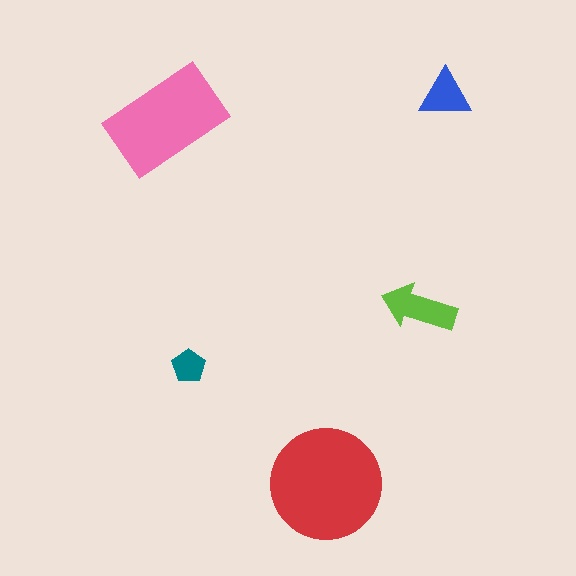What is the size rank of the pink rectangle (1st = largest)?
2nd.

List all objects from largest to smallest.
The red circle, the pink rectangle, the lime arrow, the blue triangle, the teal pentagon.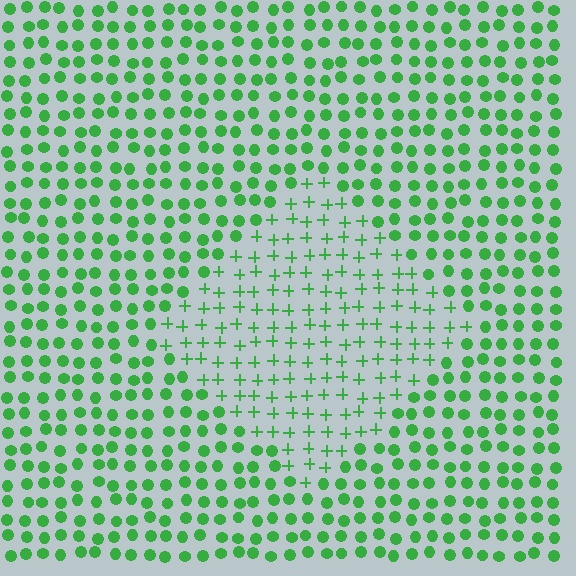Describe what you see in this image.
The image is filled with small green elements arranged in a uniform grid. A diamond-shaped region contains plus signs, while the surrounding area contains circles. The boundary is defined purely by the change in element shape.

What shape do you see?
I see a diamond.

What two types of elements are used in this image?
The image uses plus signs inside the diamond region and circles outside it.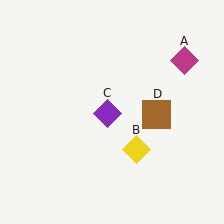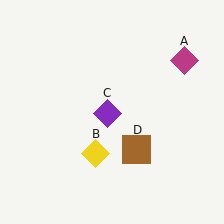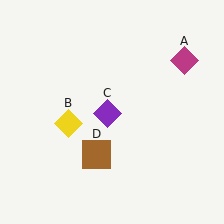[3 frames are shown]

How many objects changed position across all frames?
2 objects changed position: yellow diamond (object B), brown square (object D).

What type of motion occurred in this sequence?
The yellow diamond (object B), brown square (object D) rotated clockwise around the center of the scene.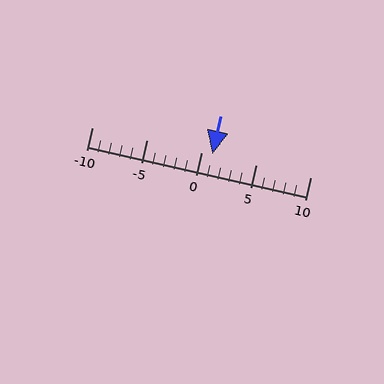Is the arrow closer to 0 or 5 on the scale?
The arrow is closer to 0.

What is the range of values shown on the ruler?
The ruler shows values from -10 to 10.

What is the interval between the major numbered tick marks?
The major tick marks are spaced 5 units apart.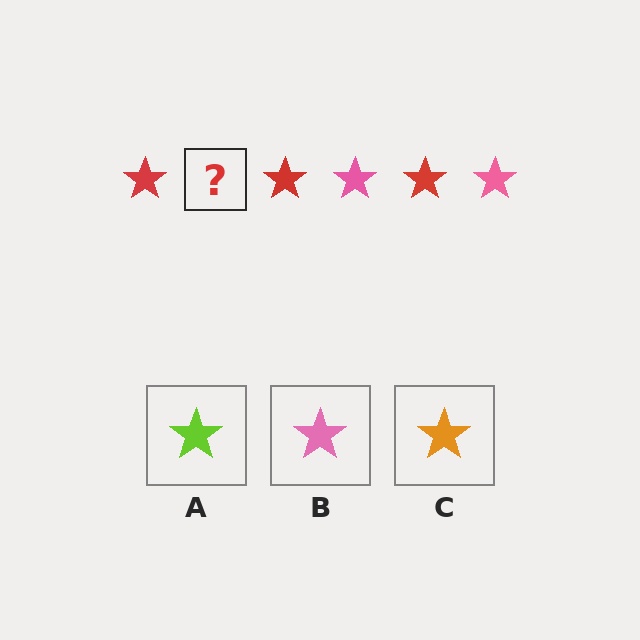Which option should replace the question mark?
Option B.